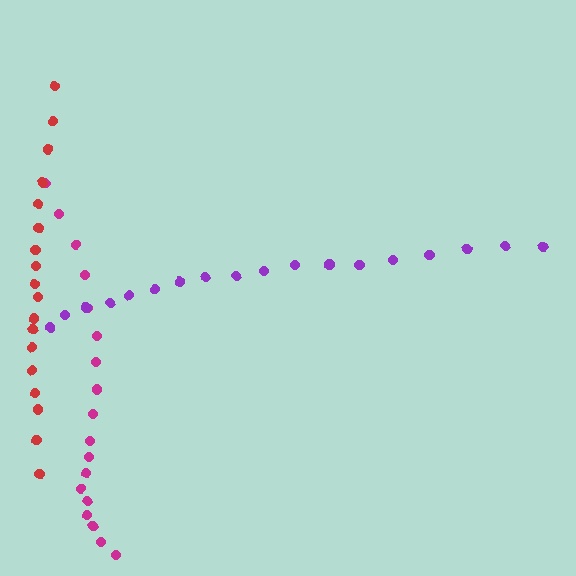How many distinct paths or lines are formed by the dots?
There are 3 distinct paths.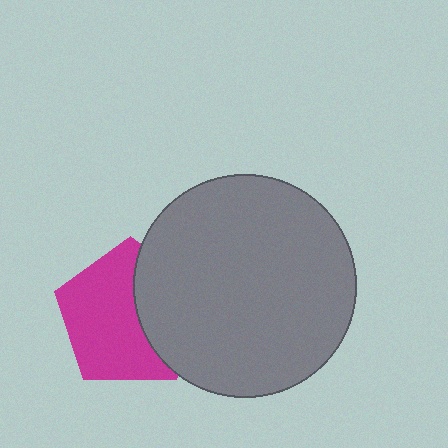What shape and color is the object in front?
The object in front is a gray circle.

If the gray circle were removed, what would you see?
You would see the complete magenta pentagon.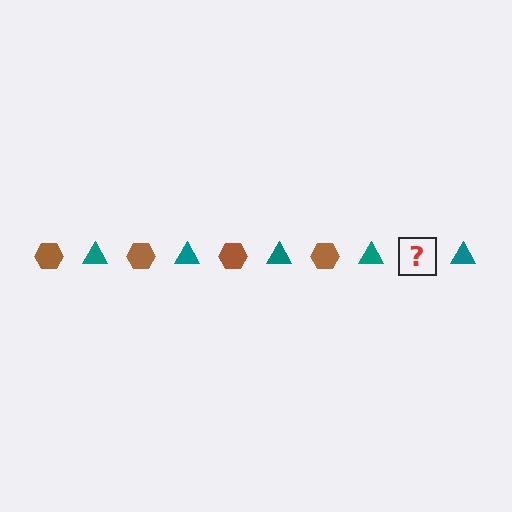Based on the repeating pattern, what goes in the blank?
The blank should be a brown hexagon.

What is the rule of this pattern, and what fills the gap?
The rule is that the pattern alternates between brown hexagon and teal triangle. The gap should be filled with a brown hexagon.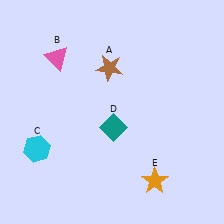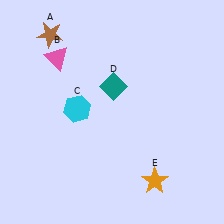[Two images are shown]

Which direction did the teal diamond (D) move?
The teal diamond (D) moved up.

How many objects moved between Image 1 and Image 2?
3 objects moved between the two images.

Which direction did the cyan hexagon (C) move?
The cyan hexagon (C) moved right.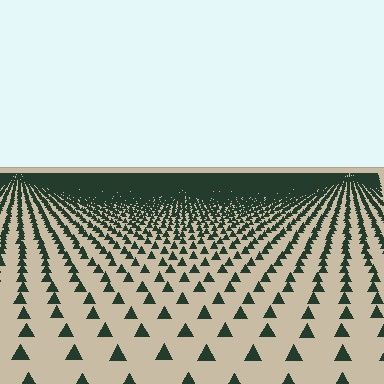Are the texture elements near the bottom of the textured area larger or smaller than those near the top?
Larger. Near the bottom, elements are closer to the viewer and appear at a bigger on-screen size.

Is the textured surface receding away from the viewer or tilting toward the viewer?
The surface is receding away from the viewer. Texture elements get smaller and denser toward the top.